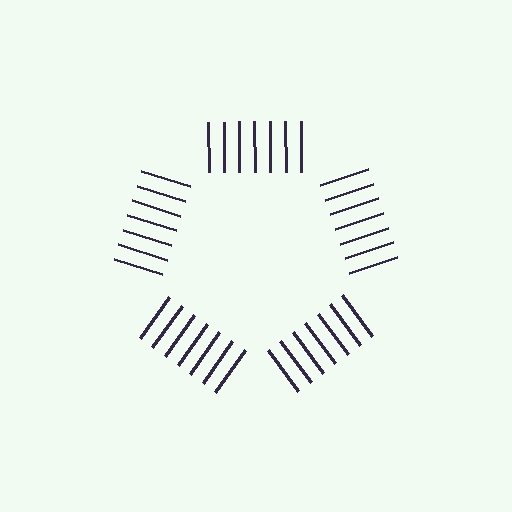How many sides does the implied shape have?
5 sides — the line-ends trace a pentagon.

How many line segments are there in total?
35 — 7 along each of the 5 edges.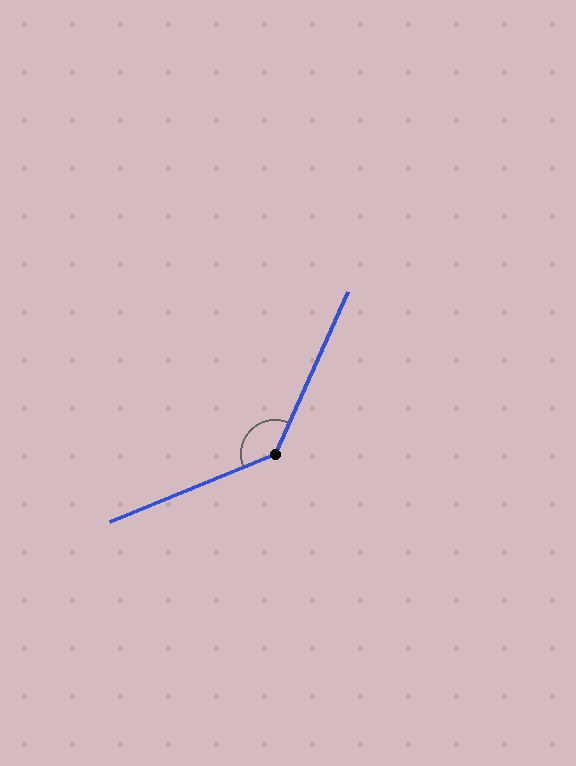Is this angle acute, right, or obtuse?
It is obtuse.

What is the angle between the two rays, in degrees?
Approximately 137 degrees.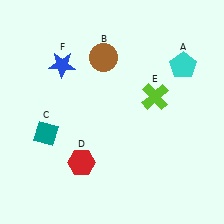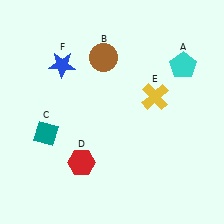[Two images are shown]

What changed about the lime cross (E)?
In Image 1, E is lime. In Image 2, it changed to yellow.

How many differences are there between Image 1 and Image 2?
There is 1 difference between the two images.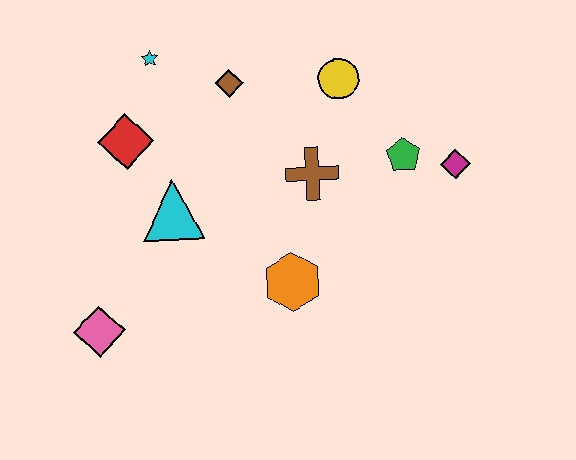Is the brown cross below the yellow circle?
Yes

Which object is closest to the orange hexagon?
The brown cross is closest to the orange hexagon.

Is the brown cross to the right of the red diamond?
Yes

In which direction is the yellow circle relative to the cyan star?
The yellow circle is to the right of the cyan star.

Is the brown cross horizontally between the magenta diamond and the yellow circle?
No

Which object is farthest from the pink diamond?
The magenta diamond is farthest from the pink diamond.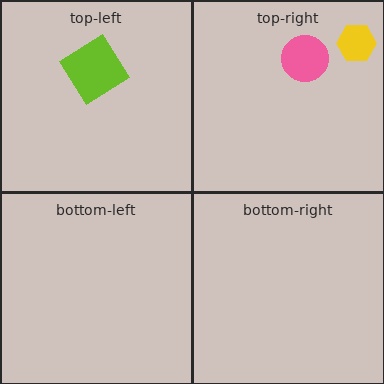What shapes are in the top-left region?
The lime diamond.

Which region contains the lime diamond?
The top-left region.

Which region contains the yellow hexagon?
The top-right region.